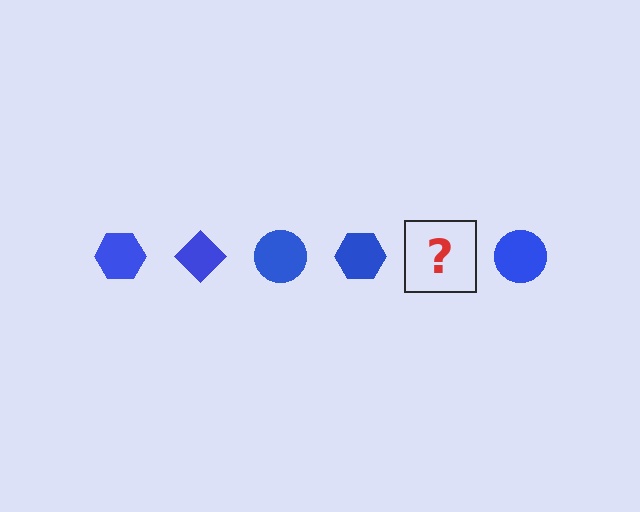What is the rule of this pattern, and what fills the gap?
The rule is that the pattern cycles through hexagon, diamond, circle shapes in blue. The gap should be filled with a blue diamond.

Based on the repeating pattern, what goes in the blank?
The blank should be a blue diamond.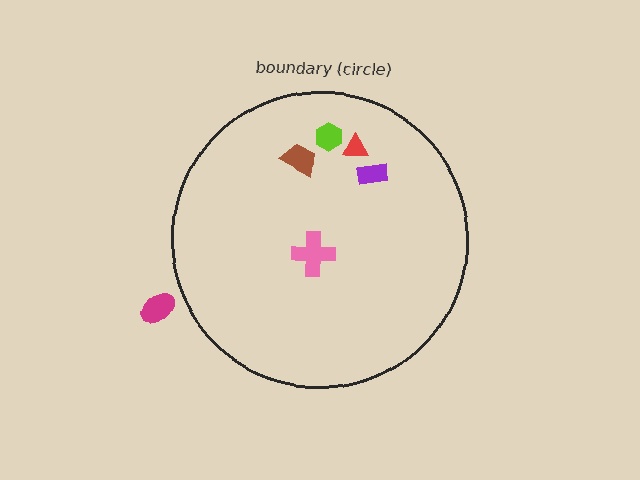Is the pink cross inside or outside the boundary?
Inside.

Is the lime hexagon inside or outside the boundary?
Inside.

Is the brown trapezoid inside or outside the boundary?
Inside.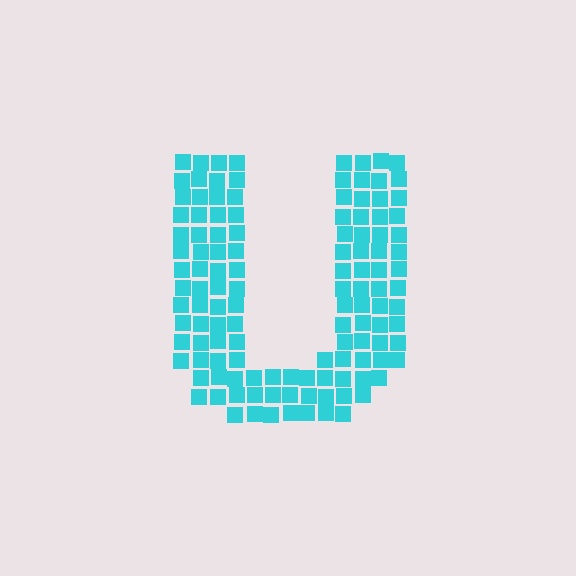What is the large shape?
The large shape is the letter U.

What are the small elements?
The small elements are squares.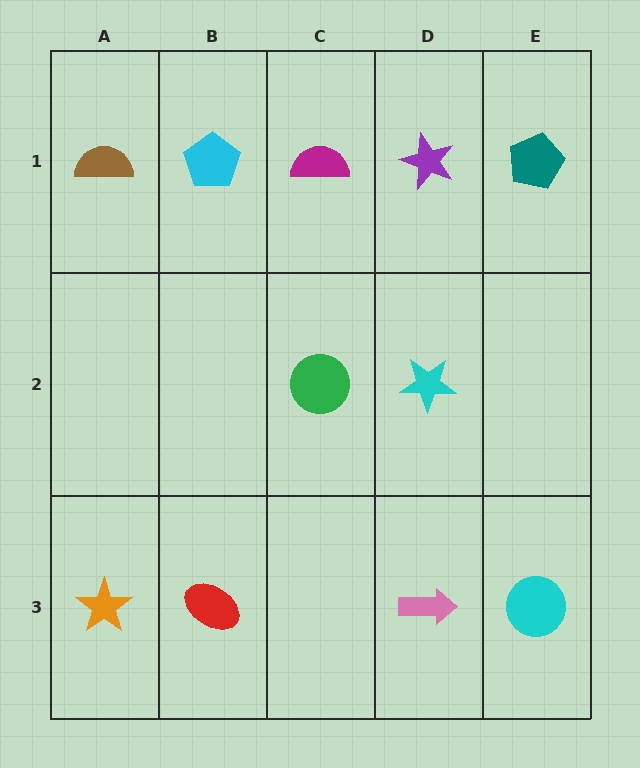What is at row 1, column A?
A brown semicircle.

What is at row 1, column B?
A cyan pentagon.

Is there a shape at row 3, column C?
No, that cell is empty.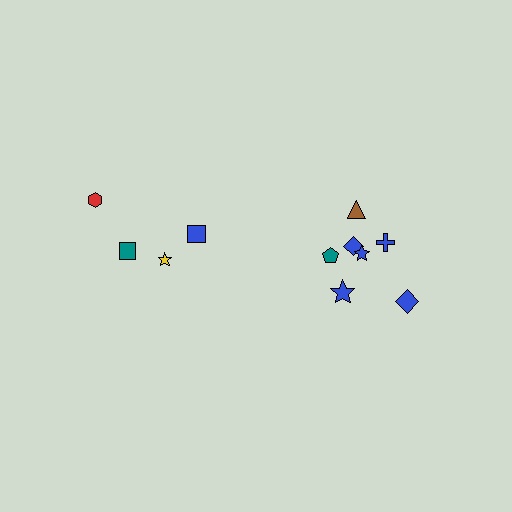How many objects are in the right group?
There are 7 objects.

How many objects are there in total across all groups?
There are 11 objects.